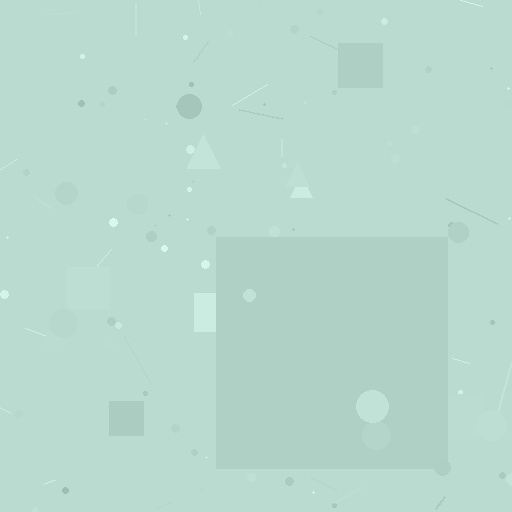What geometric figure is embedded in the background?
A square is embedded in the background.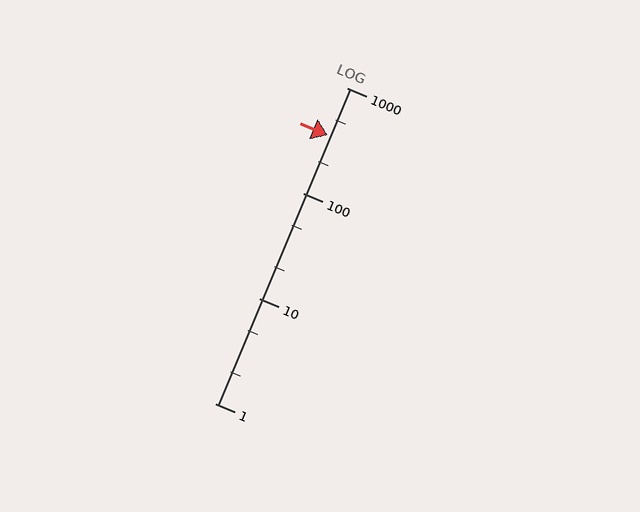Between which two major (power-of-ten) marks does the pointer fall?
The pointer is between 100 and 1000.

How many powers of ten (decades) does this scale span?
The scale spans 3 decades, from 1 to 1000.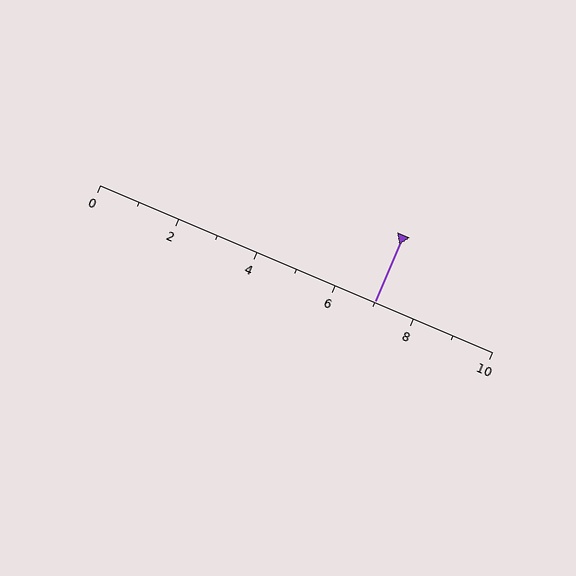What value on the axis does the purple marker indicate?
The marker indicates approximately 7.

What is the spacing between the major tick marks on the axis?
The major ticks are spaced 2 apart.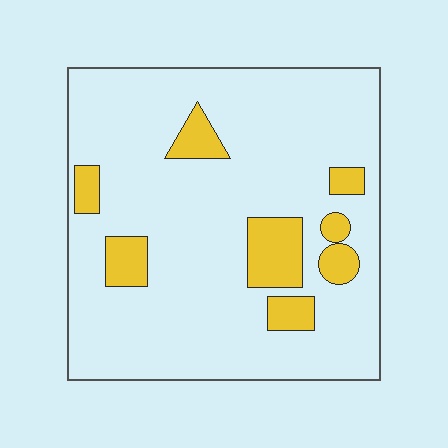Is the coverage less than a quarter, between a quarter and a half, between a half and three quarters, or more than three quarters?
Less than a quarter.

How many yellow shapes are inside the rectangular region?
8.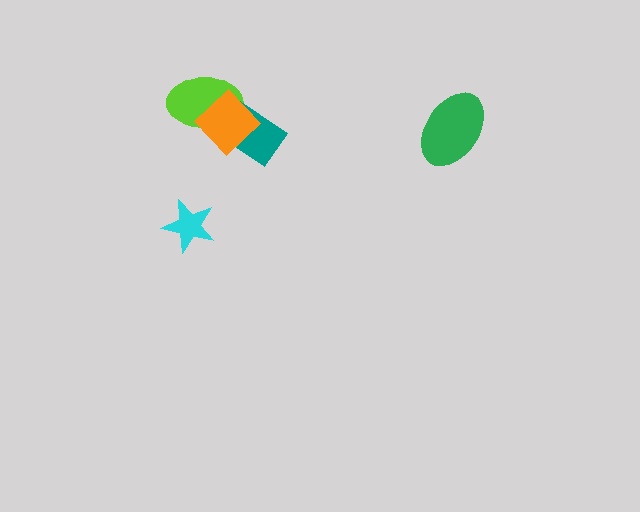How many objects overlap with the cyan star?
0 objects overlap with the cyan star.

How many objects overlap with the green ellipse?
0 objects overlap with the green ellipse.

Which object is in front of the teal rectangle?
The orange diamond is in front of the teal rectangle.